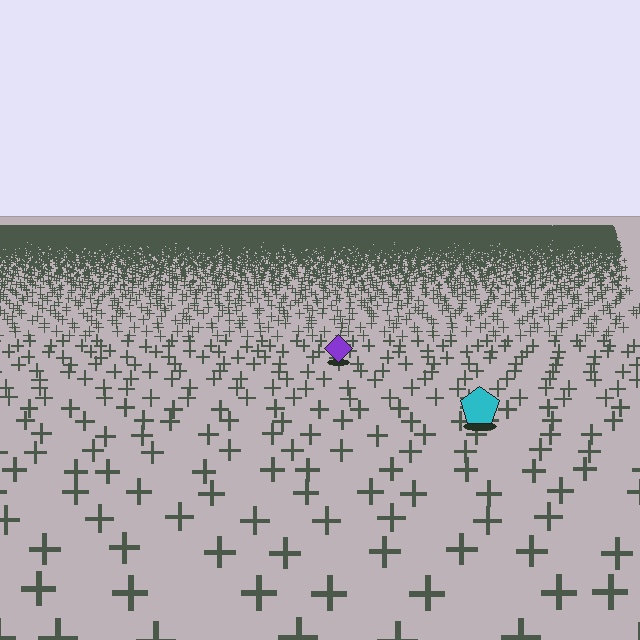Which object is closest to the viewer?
The cyan pentagon is closest. The texture marks near it are larger and more spread out.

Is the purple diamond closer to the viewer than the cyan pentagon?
No. The cyan pentagon is closer — you can tell from the texture gradient: the ground texture is coarser near it.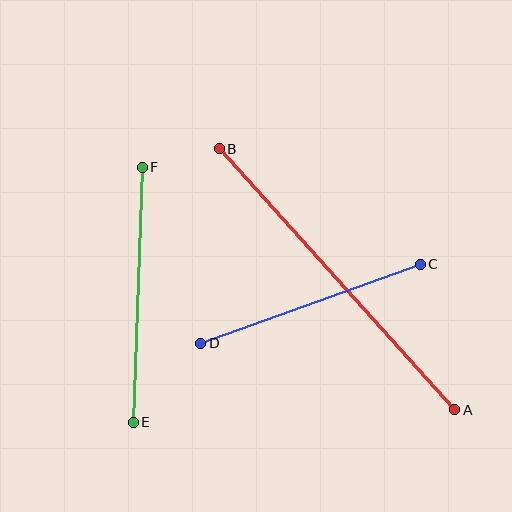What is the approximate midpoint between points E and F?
The midpoint is at approximately (138, 295) pixels.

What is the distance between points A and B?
The distance is approximately 351 pixels.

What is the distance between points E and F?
The distance is approximately 255 pixels.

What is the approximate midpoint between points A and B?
The midpoint is at approximately (337, 279) pixels.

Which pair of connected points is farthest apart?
Points A and B are farthest apart.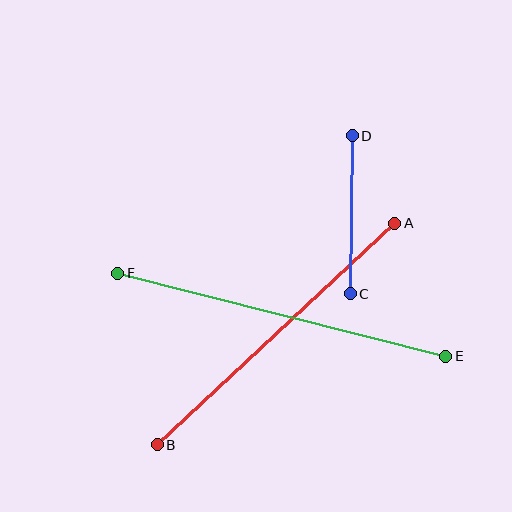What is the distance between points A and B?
The distance is approximately 325 pixels.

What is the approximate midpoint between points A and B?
The midpoint is at approximately (276, 334) pixels.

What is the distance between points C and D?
The distance is approximately 158 pixels.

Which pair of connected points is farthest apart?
Points E and F are farthest apart.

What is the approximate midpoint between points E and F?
The midpoint is at approximately (282, 315) pixels.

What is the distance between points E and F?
The distance is approximately 338 pixels.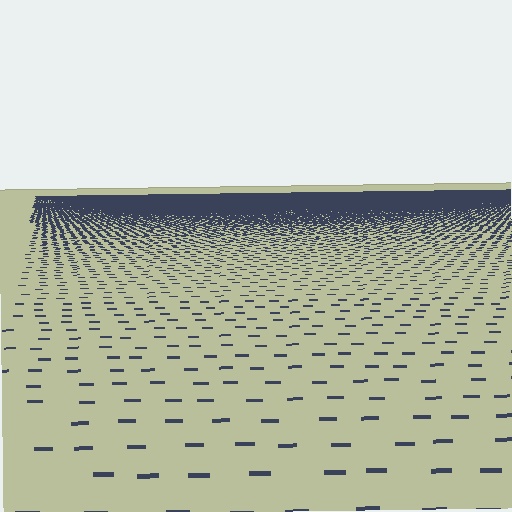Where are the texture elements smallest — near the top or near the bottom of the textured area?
Near the top.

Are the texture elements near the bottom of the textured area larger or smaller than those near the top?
Larger. Near the bottom, elements are closer to the viewer and appear at a bigger on-screen size.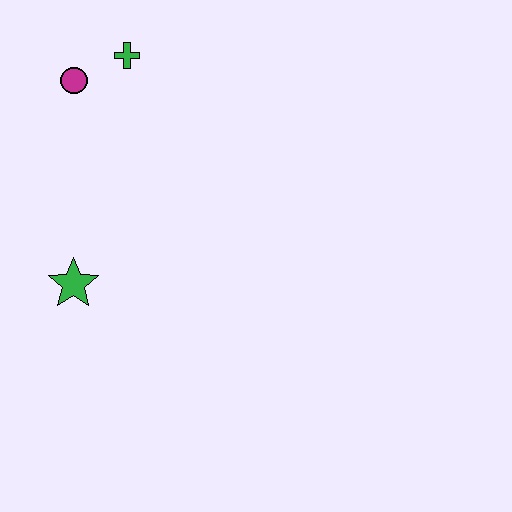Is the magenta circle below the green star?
No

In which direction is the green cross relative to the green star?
The green cross is above the green star.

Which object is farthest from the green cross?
The green star is farthest from the green cross.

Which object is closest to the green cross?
The magenta circle is closest to the green cross.